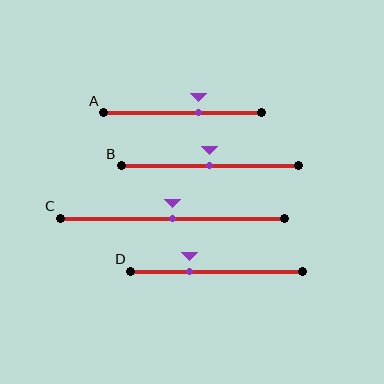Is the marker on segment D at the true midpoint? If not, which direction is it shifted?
No, the marker on segment D is shifted to the left by about 15% of the segment length.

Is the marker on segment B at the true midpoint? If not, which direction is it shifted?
Yes, the marker on segment B is at the true midpoint.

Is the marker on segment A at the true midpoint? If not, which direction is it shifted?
No, the marker on segment A is shifted to the right by about 10% of the segment length.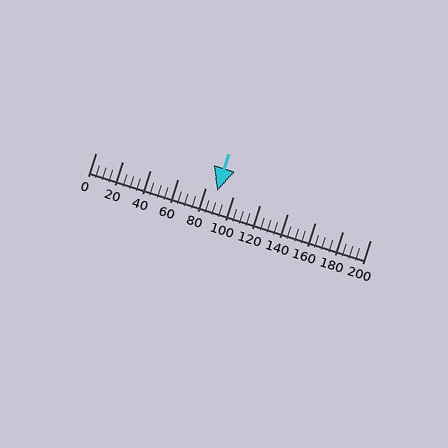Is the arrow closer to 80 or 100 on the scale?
The arrow is closer to 80.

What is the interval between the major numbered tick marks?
The major tick marks are spaced 20 units apart.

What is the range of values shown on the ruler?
The ruler shows values from 0 to 200.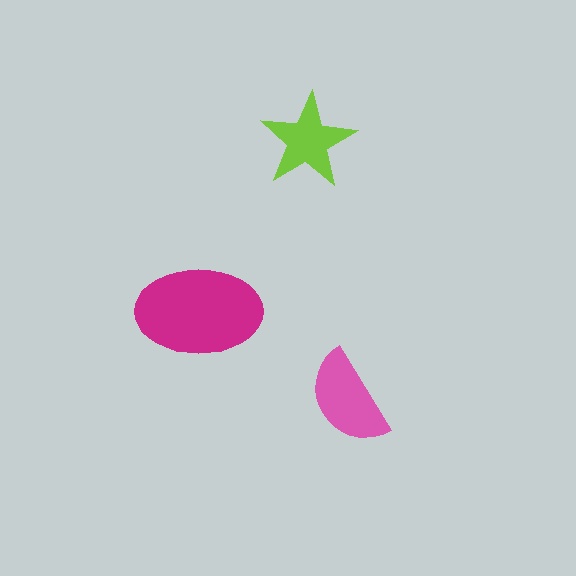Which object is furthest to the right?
The pink semicircle is rightmost.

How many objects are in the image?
There are 3 objects in the image.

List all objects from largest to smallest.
The magenta ellipse, the pink semicircle, the lime star.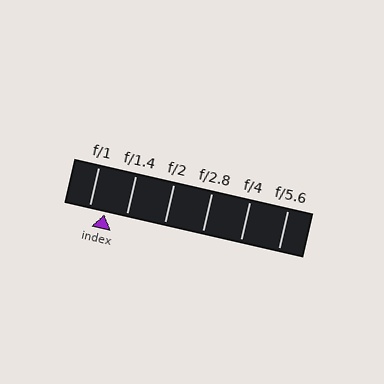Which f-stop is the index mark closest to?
The index mark is closest to f/1.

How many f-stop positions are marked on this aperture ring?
There are 6 f-stop positions marked.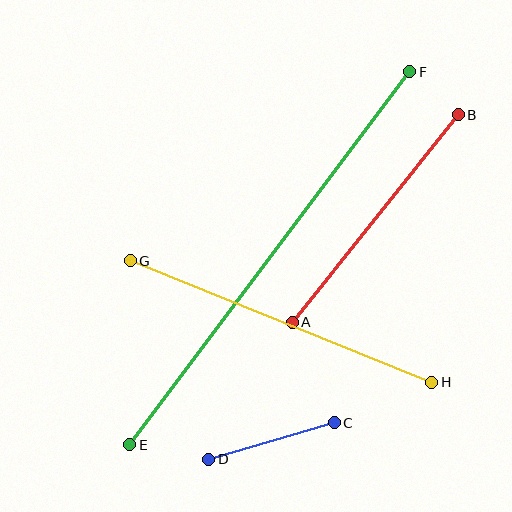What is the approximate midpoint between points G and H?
The midpoint is at approximately (281, 322) pixels.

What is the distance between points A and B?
The distance is approximately 266 pixels.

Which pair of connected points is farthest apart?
Points E and F are farthest apart.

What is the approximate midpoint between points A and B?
The midpoint is at approximately (375, 218) pixels.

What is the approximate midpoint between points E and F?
The midpoint is at approximately (270, 258) pixels.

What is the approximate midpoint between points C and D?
The midpoint is at approximately (272, 441) pixels.